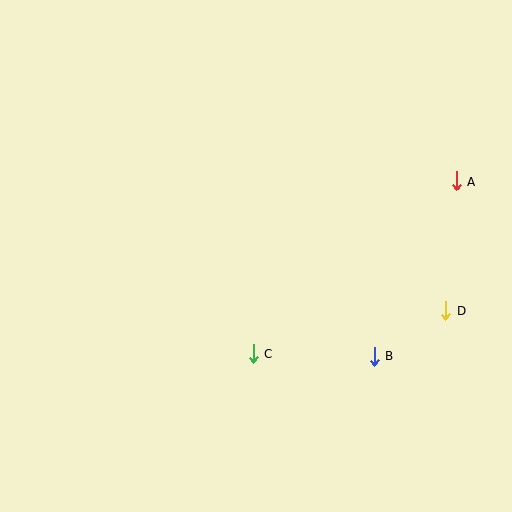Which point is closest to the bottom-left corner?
Point C is closest to the bottom-left corner.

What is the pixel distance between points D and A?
The distance between D and A is 130 pixels.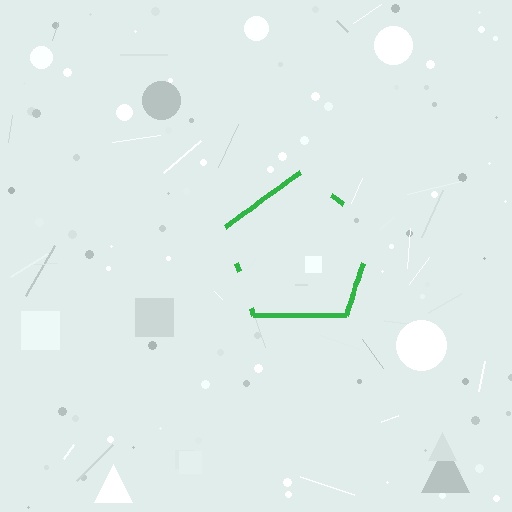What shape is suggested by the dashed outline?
The dashed outline suggests a pentagon.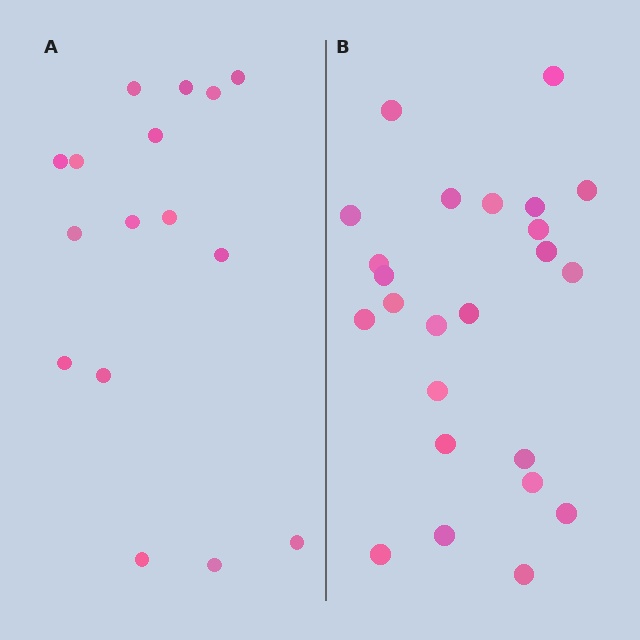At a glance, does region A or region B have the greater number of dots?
Region B (the right region) has more dots.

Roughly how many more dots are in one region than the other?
Region B has roughly 8 or so more dots than region A.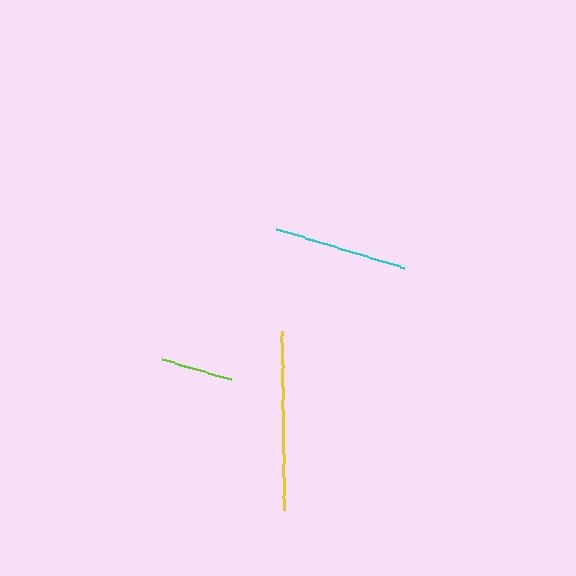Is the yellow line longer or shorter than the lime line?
The yellow line is longer than the lime line.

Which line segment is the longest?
The yellow line is the longest at approximately 179 pixels.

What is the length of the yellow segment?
The yellow segment is approximately 179 pixels long.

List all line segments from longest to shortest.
From longest to shortest: yellow, cyan, lime.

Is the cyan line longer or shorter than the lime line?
The cyan line is longer than the lime line.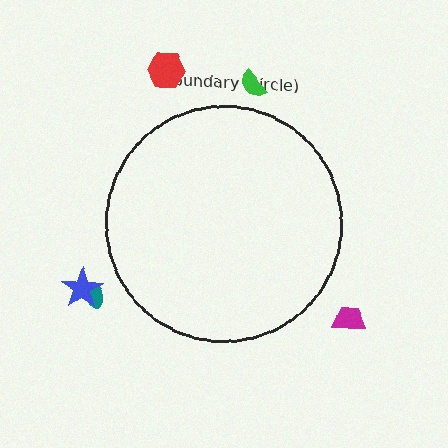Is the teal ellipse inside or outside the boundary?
Outside.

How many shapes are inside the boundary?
0 inside, 5 outside.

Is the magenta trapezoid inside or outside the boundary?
Outside.